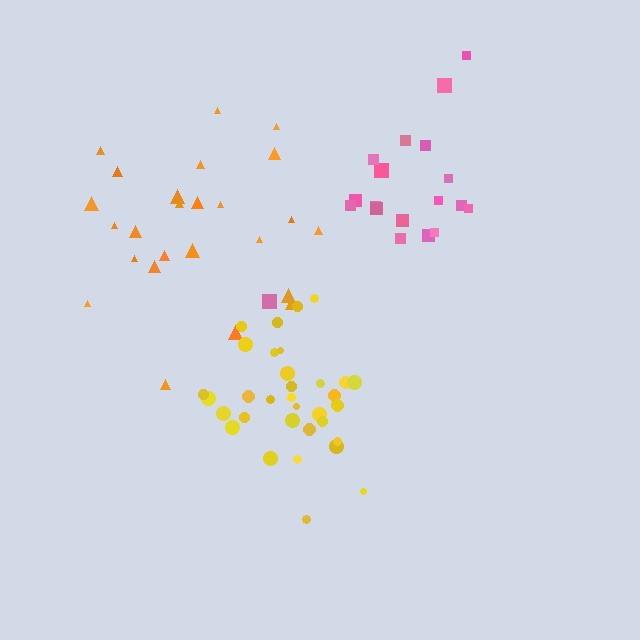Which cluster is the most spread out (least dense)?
Orange.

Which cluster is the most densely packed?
Yellow.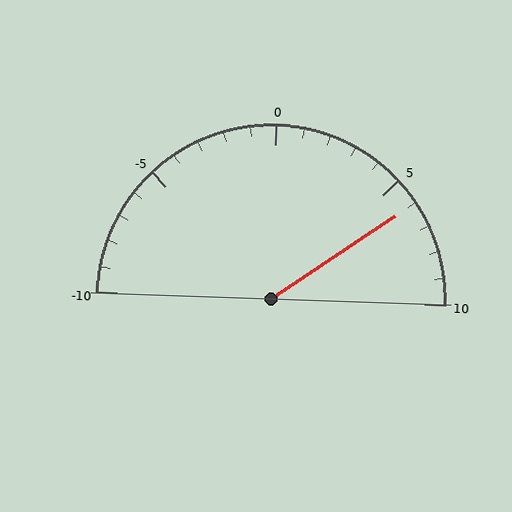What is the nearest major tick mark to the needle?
The nearest major tick mark is 5.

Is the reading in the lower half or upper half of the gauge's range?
The reading is in the upper half of the range (-10 to 10).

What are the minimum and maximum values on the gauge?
The gauge ranges from -10 to 10.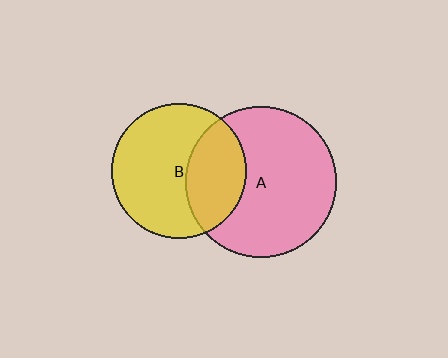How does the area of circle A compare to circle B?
Approximately 1.3 times.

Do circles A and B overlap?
Yes.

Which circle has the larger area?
Circle A (pink).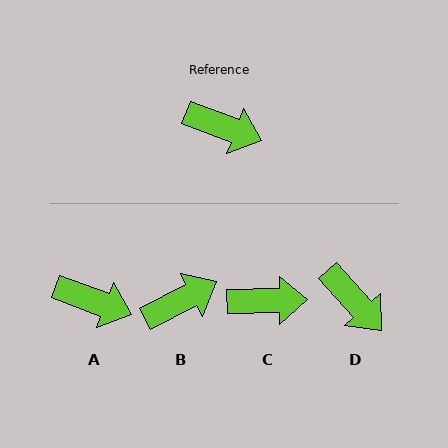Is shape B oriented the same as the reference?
No, it is off by about 48 degrees.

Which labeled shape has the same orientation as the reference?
A.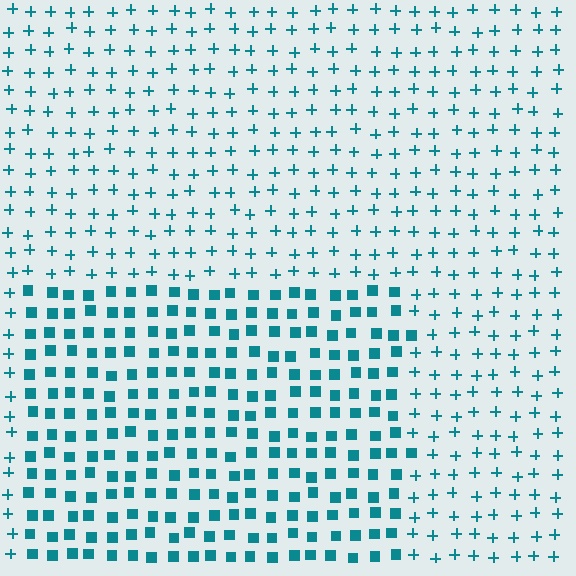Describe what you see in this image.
The image is filled with small teal elements arranged in a uniform grid. A rectangle-shaped region contains squares, while the surrounding area contains plus signs. The boundary is defined purely by the change in element shape.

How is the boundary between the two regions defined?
The boundary is defined by a change in element shape: squares inside vs. plus signs outside. All elements share the same color and spacing.